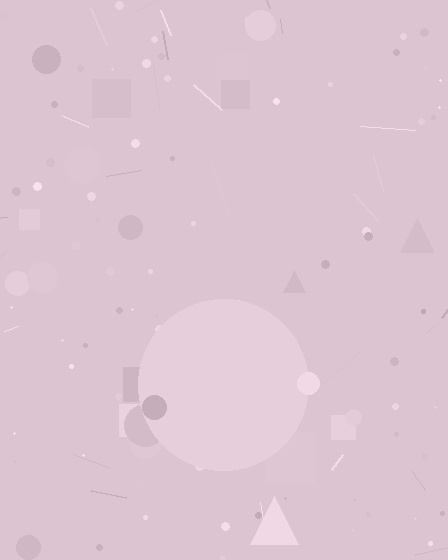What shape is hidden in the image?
A circle is hidden in the image.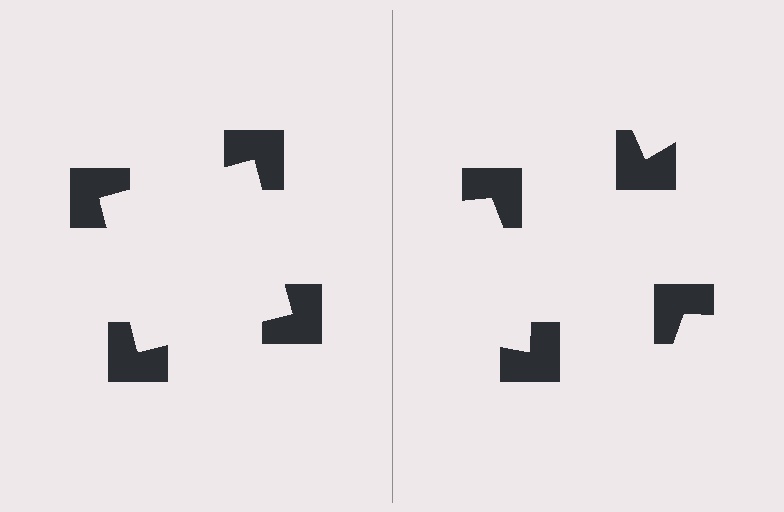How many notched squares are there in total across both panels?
8 — 4 on each side.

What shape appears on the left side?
An illusory square.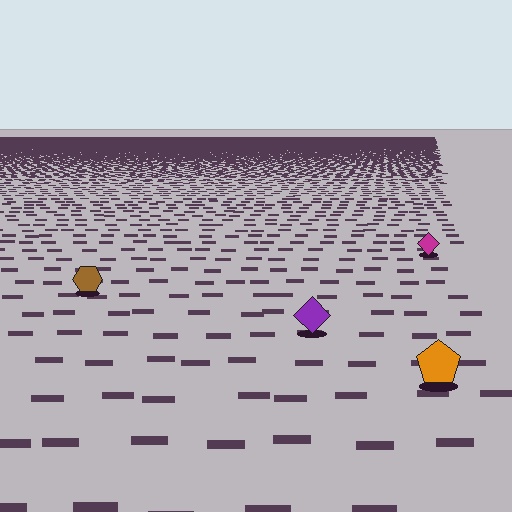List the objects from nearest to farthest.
From nearest to farthest: the orange pentagon, the purple diamond, the brown hexagon, the magenta diamond.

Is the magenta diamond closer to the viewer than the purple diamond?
No. The purple diamond is closer — you can tell from the texture gradient: the ground texture is coarser near it.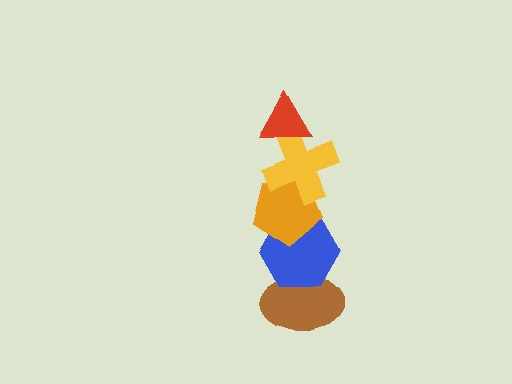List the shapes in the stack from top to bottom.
From top to bottom: the red triangle, the yellow cross, the orange pentagon, the blue hexagon, the brown ellipse.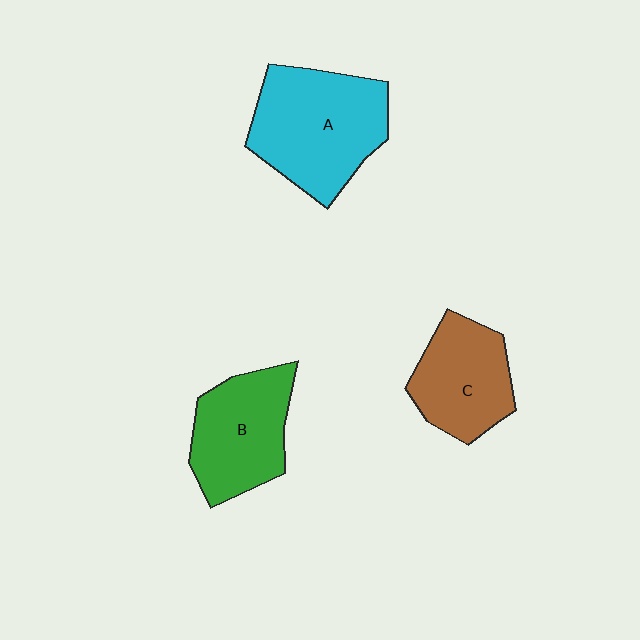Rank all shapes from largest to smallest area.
From largest to smallest: A (cyan), B (green), C (brown).